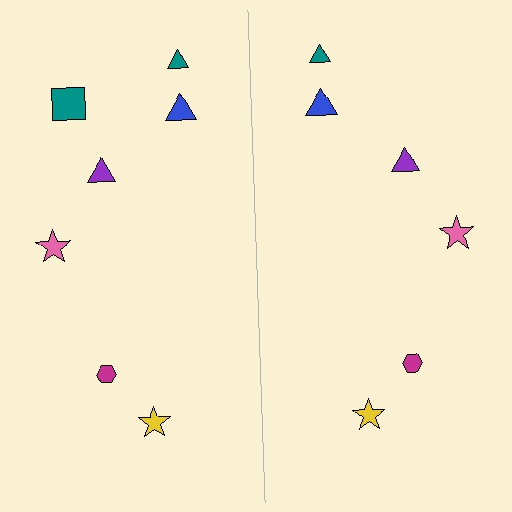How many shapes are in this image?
There are 13 shapes in this image.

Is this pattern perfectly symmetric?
No, the pattern is not perfectly symmetric. A teal square is missing from the right side.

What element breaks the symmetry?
A teal square is missing from the right side.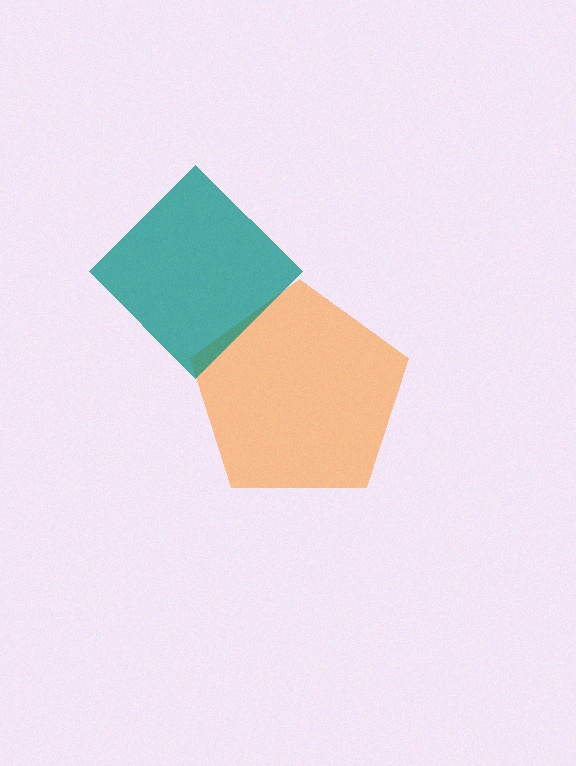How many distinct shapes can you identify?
There are 2 distinct shapes: an orange pentagon, a teal diamond.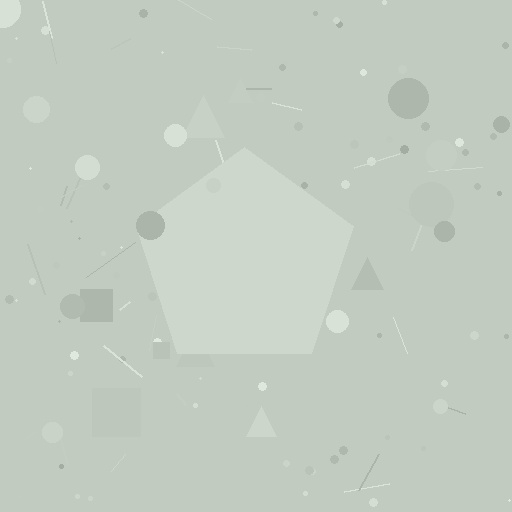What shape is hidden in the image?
A pentagon is hidden in the image.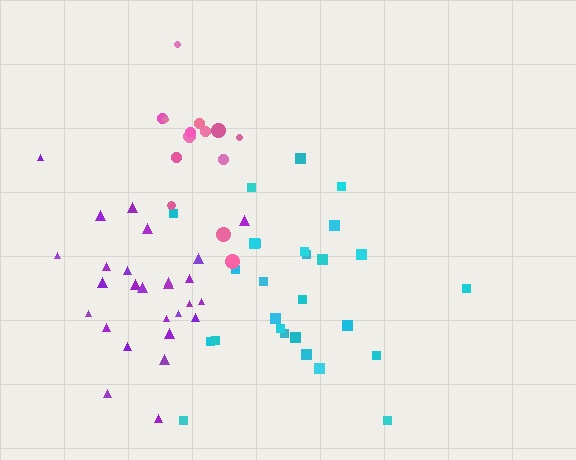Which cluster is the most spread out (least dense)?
Cyan.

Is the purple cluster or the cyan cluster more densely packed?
Purple.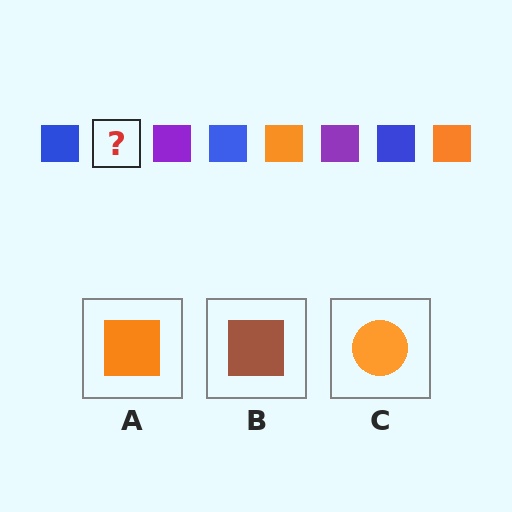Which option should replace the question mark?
Option A.